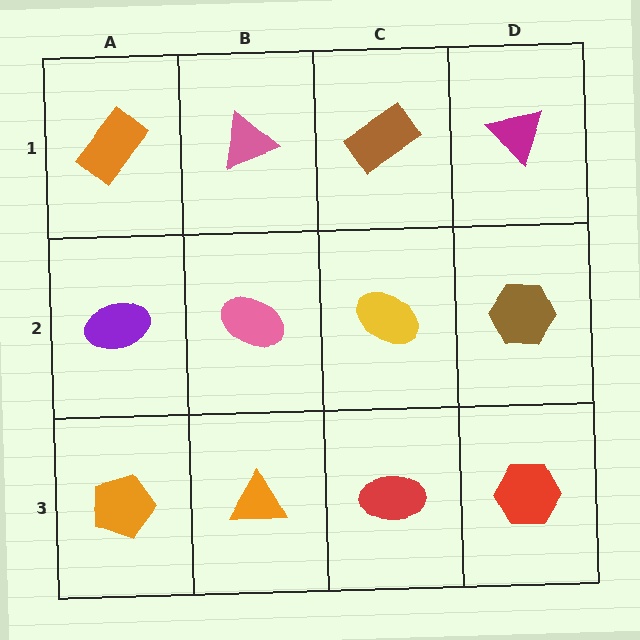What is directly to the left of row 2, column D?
A yellow ellipse.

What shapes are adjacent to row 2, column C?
A brown rectangle (row 1, column C), a red ellipse (row 3, column C), a pink ellipse (row 2, column B), a brown hexagon (row 2, column D).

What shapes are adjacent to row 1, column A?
A purple ellipse (row 2, column A), a pink triangle (row 1, column B).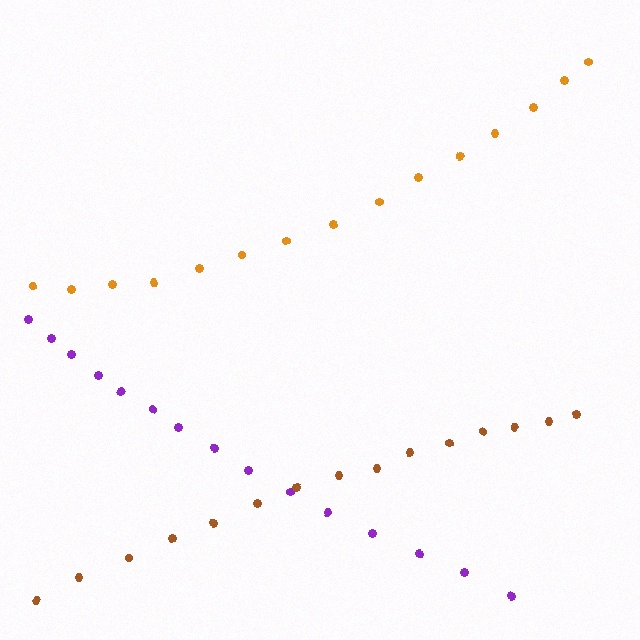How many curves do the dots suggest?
There are 3 distinct paths.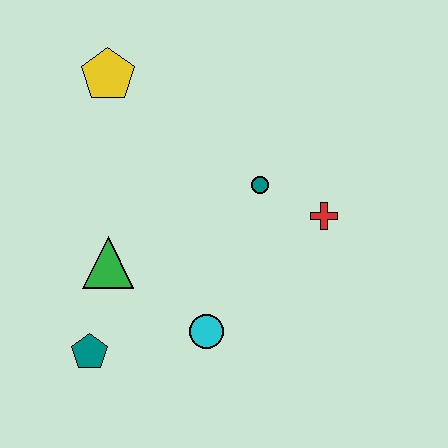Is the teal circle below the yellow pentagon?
Yes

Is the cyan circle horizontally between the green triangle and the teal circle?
Yes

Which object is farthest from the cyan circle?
The yellow pentagon is farthest from the cyan circle.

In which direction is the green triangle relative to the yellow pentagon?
The green triangle is below the yellow pentagon.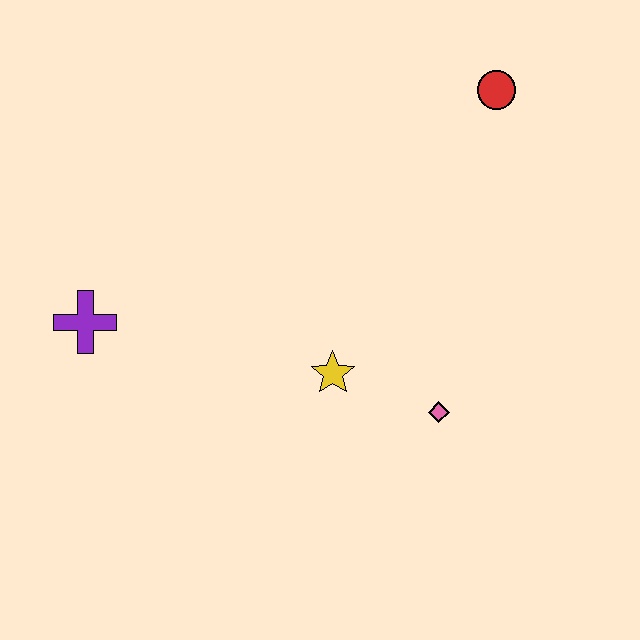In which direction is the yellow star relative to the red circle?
The yellow star is below the red circle.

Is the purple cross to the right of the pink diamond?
No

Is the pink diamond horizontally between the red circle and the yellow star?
Yes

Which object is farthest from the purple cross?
The red circle is farthest from the purple cross.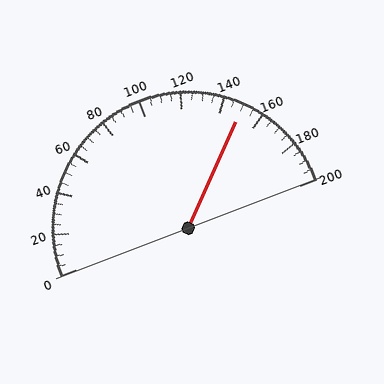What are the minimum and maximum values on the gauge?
The gauge ranges from 0 to 200.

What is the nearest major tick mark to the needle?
The nearest major tick mark is 160.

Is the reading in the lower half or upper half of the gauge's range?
The reading is in the upper half of the range (0 to 200).